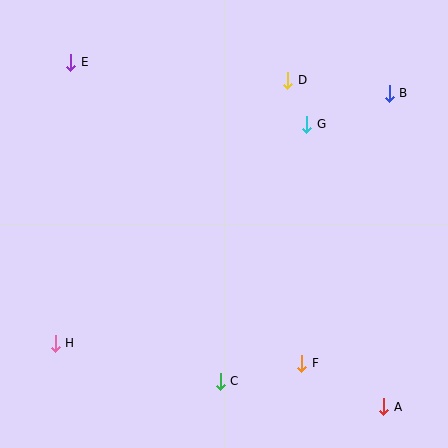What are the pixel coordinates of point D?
Point D is at (288, 80).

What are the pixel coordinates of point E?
Point E is at (71, 62).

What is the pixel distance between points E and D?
The distance between E and D is 218 pixels.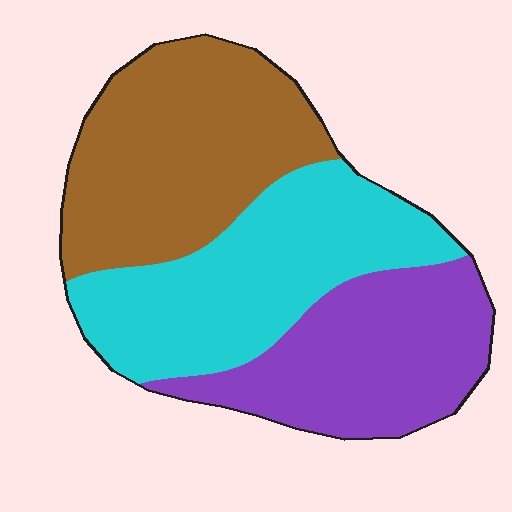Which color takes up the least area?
Purple, at roughly 30%.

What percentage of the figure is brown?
Brown covers around 35% of the figure.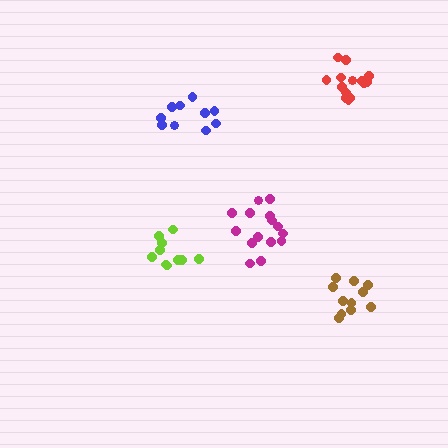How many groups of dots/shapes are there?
There are 5 groups.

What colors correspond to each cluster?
The clusters are colored: blue, red, lime, magenta, brown.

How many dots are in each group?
Group 1: 10 dots, Group 2: 14 dots, Group 3: 10 dots, Group 4: 15 dots, Group 5: 11 dots (60 total).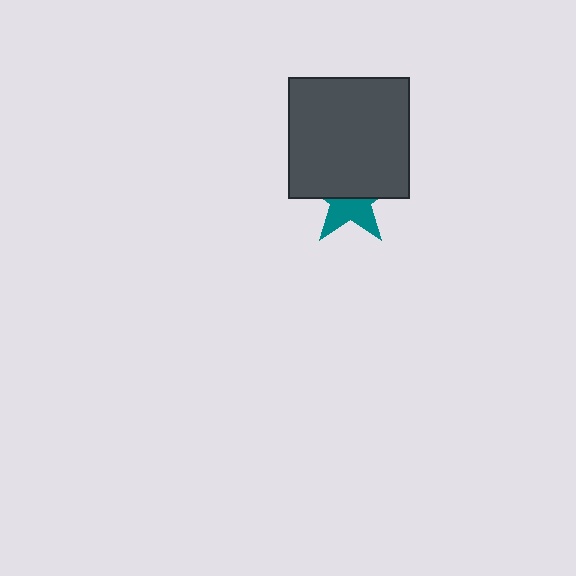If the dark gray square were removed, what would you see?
You would see the complete teal star.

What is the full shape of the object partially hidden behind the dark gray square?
The partially hidden object is a teal star.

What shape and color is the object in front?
The object in front is a dark gray square.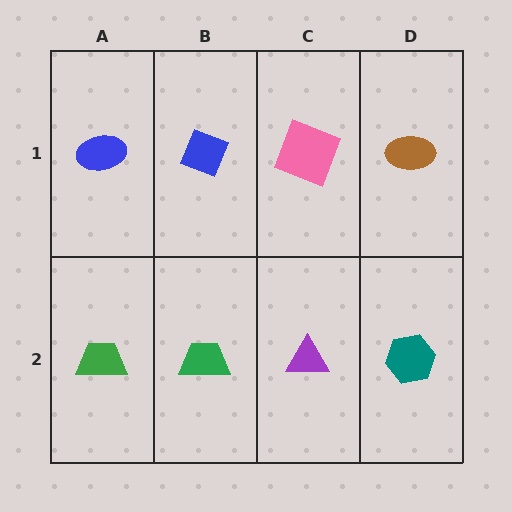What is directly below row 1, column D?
A teal hexagon.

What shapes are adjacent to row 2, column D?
A brown ellipse (row 1, column D), a purple triangle (row 2, column C).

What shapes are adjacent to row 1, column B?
A green trapezoid (row 2, column B), a blue ellipse (row 1, column A), a pink square (row 1, column C).